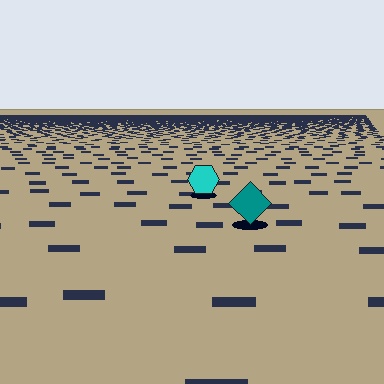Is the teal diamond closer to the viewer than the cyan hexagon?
Yes. The teal diamond is closer — you can tell from the texture gradient: the ground texture is coarser near it.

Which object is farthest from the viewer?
The cyan hexagon is farthest from the viewer. It appears smaller and the ground texture around it is denser.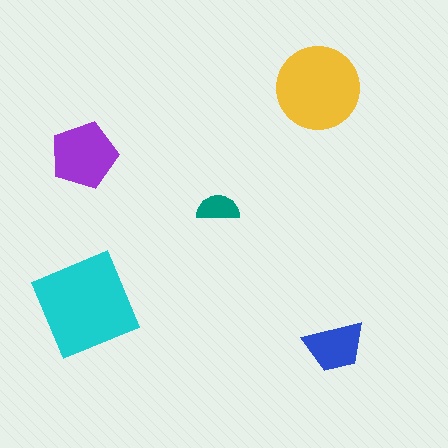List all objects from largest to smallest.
The cyan diamond, the yellow circle, the purple pentagon, the blue trapezoid, the teal semicircle.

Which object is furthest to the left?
The purple pentagon is leftmost.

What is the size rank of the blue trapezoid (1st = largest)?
4th.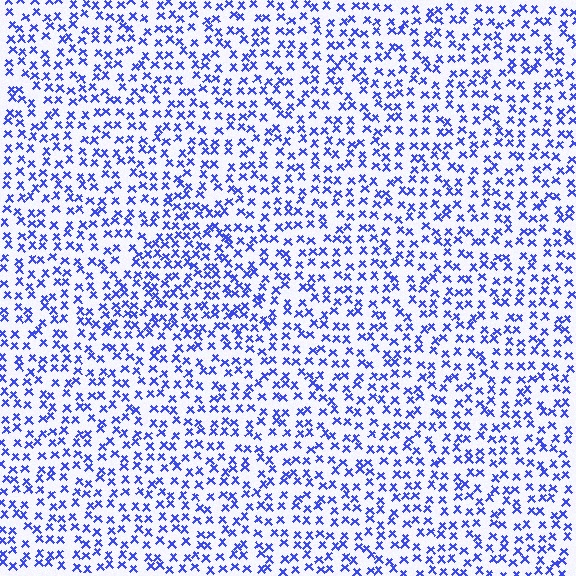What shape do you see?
I see a triangle.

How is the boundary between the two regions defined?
The boundary is defined by a change in element density (approximately 1.5x ratio). All elements are the same color, size, and shape.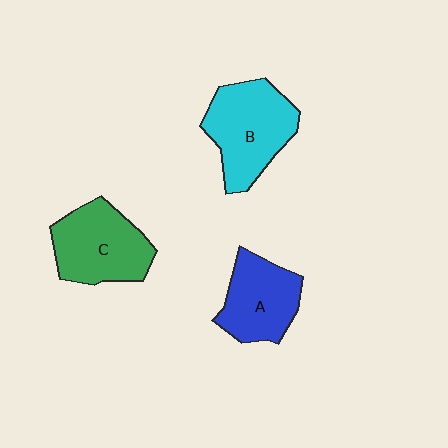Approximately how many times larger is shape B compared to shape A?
Approximately 1.3 times.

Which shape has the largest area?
Shape B (cyan).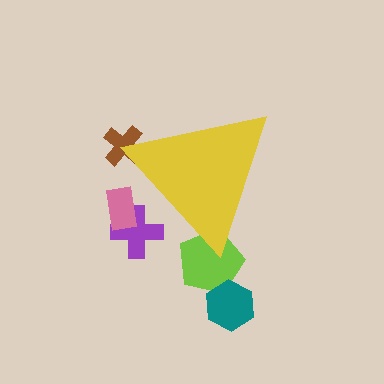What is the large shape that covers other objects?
A yellow triangle.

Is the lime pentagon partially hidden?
Yes, the lime pentagon is partially hidden behind the yellow triangle.